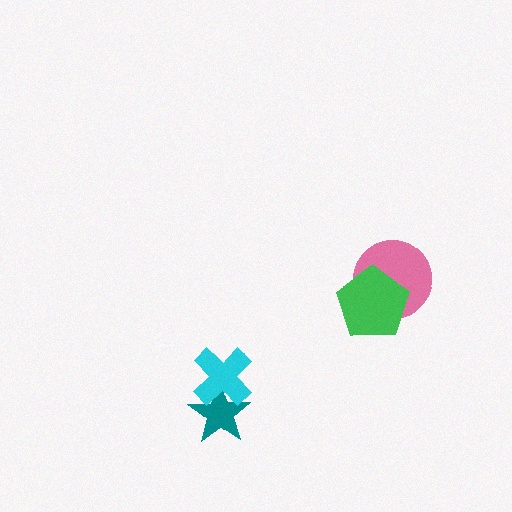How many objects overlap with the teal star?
1 object overlaps with the teal star.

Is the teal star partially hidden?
Yes, it is partially covered by another shape.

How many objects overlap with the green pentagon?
1 object overlaps with the green pentagon.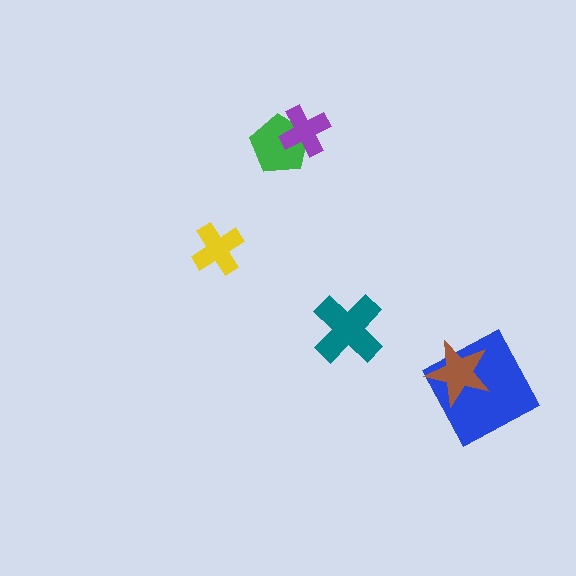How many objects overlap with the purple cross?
1 object overlaps with the purple cross.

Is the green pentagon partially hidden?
Yes, it is partially covered by another shape.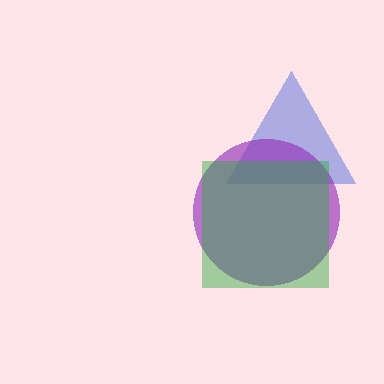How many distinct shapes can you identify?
There are 3 distinct shapes: a blue triangle, a purple circle, a green square.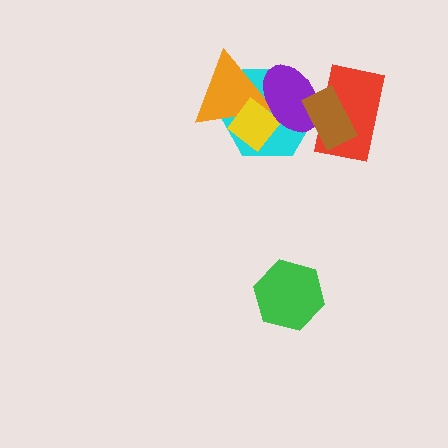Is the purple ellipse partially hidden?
Yes, it is partially covered by another shape.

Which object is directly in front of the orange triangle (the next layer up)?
The yellow diamond is directly in front of the orange triangle.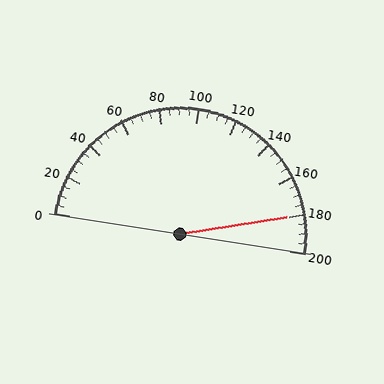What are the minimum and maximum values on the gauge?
The gauge ranges from 0 to 200.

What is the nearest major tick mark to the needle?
The nearest major tick mark is 180.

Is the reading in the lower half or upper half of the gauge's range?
The reading is in the upper half of the range (0 to 200).